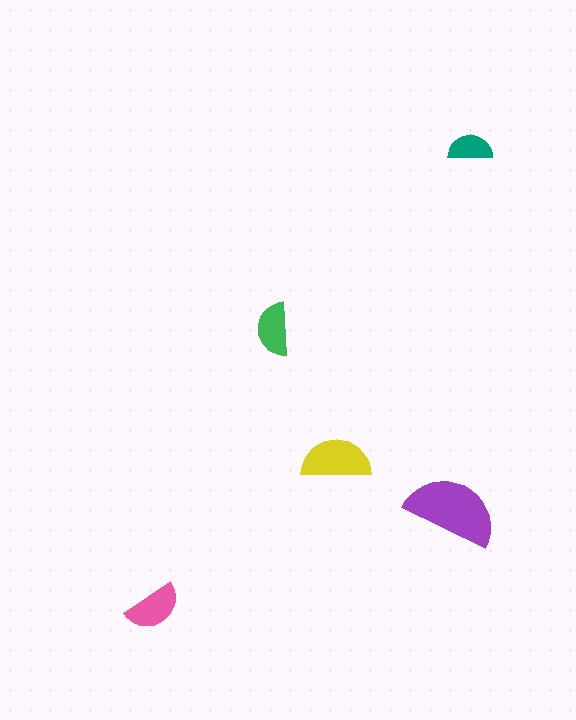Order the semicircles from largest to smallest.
the purple one, the yellow one, the pink one, the green one, the teal one.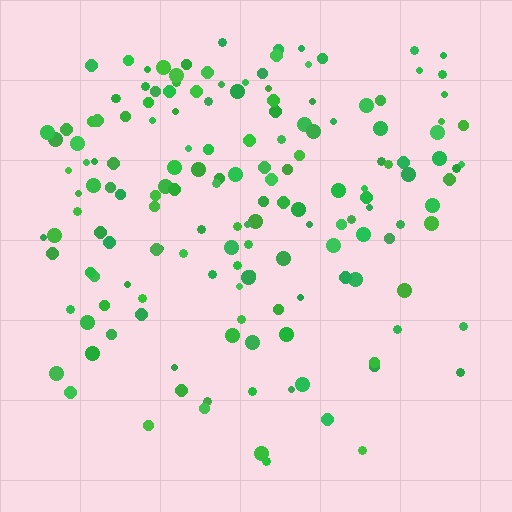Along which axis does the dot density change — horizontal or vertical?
Vertical.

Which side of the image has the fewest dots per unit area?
The bottom.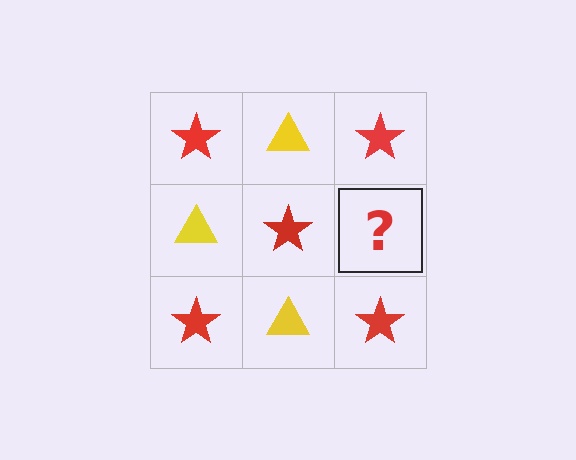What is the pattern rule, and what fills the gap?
The rule is that it alternates red star and yellow triangle in a checkerboard pattern. The gap should be filled with a yellow triangle.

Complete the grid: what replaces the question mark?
The question mark should be replaced with a yellow triangle.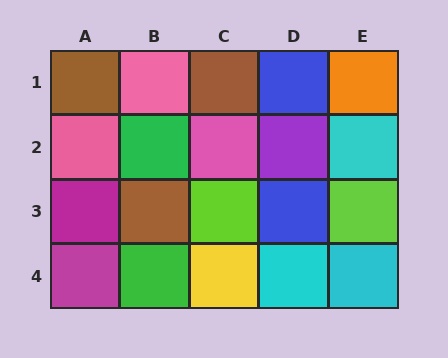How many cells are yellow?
1 cell is yellow.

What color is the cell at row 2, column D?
Purple.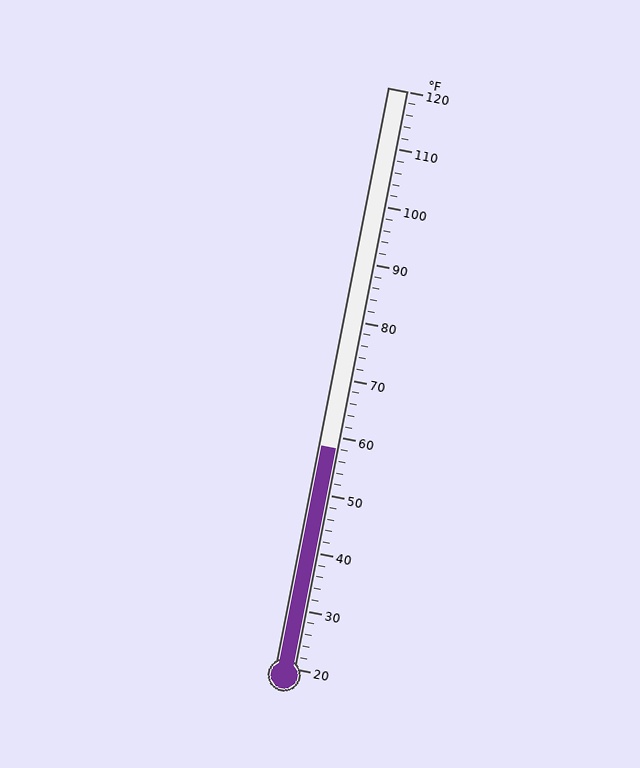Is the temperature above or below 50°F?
The temperature is above 50°F.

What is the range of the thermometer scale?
The thermometer scale ranges from 20°F to 120°F.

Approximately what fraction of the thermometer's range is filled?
The thermometer is filled to approximately 40% of its range.